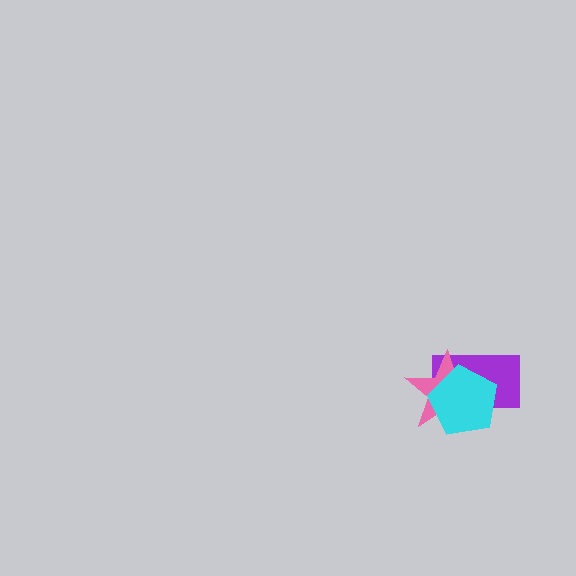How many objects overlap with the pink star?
2 objects overlap with the pink star.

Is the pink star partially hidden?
Yes, it is partially covered by another shape.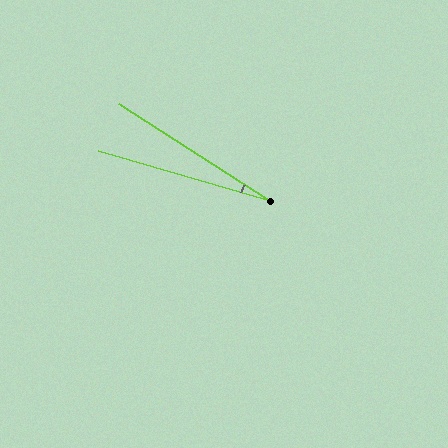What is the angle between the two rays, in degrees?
Approximately 16 degrees.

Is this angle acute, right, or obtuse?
It is acute.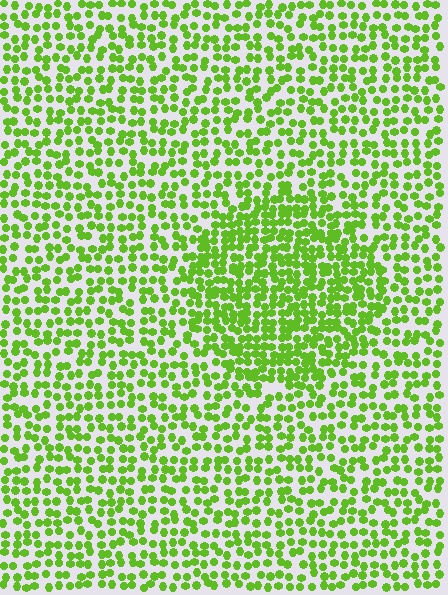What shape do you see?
I see a circle.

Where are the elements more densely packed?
The elements are more densely packed inside the circle boundary.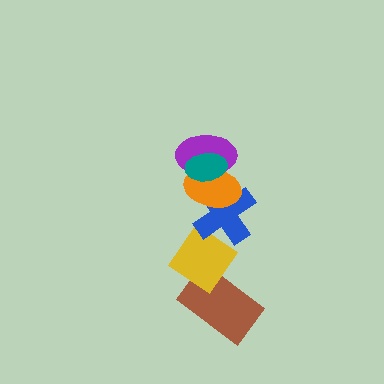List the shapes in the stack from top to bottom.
From top to bottom: the teal ellipse, the purple ellipse, the orange ellipse, the blue cross, the yellow diamond, the brown rectangle.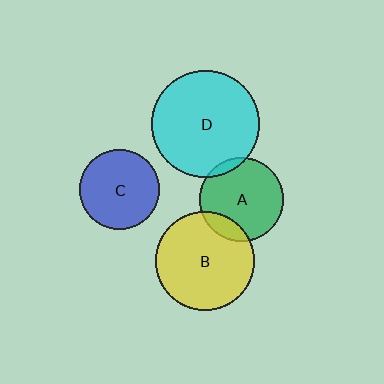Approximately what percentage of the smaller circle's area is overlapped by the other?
Approximately 5%.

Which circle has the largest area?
Circle D (cyan).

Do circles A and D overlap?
Yes.